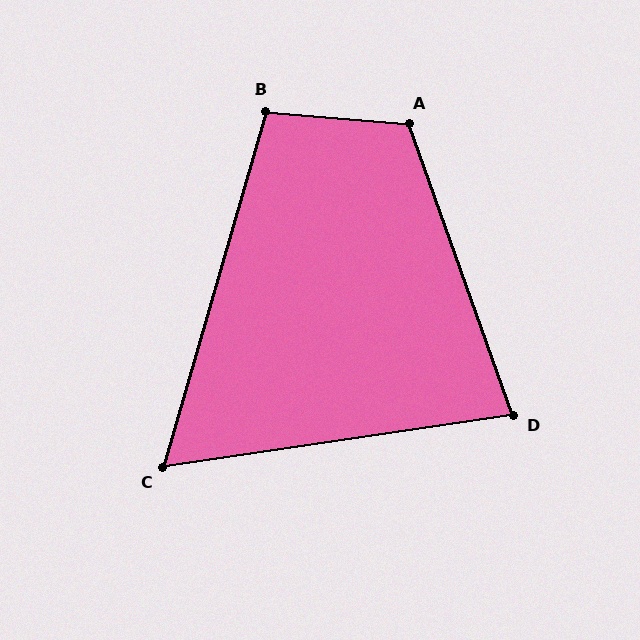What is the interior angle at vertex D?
Approximately 79 degrees (acute).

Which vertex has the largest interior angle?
A, at approximately 115 degrees.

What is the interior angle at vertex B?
Approximately 101 degrees (obtuse).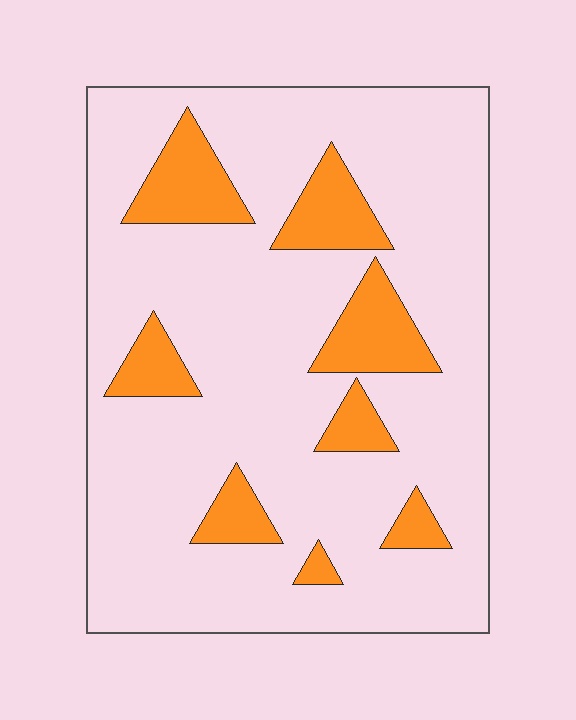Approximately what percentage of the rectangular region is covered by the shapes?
Approximately 15%.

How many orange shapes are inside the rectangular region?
8.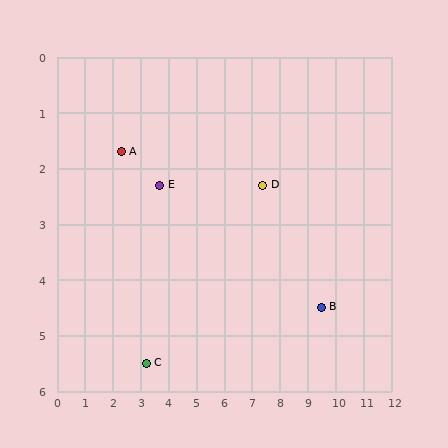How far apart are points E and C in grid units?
Points E and C are about 3.2 grid units apart.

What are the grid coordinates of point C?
Point C is at approximately (3.2, 5.5).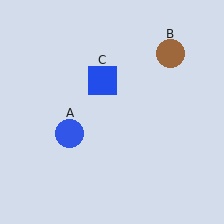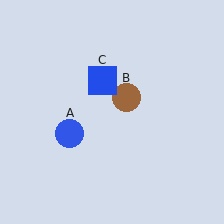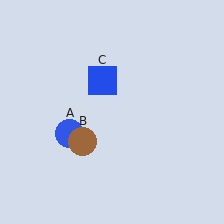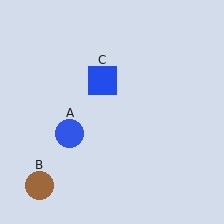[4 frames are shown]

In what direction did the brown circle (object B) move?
The brown circle (object B) moved down and to the left.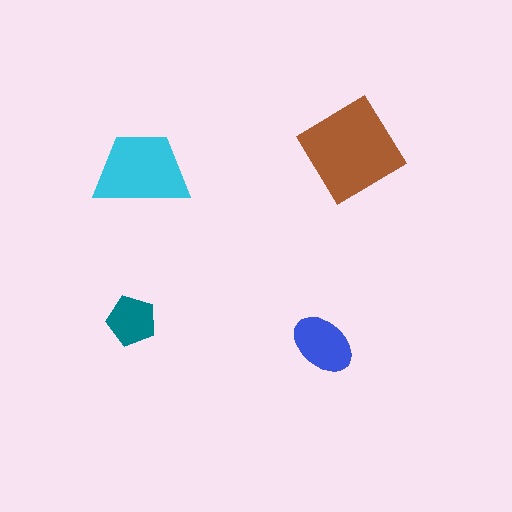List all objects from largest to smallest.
The brown diamond, the cyan trapezoid, the blue ellipse, the teal pentagon.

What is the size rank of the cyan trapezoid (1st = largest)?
2nd.